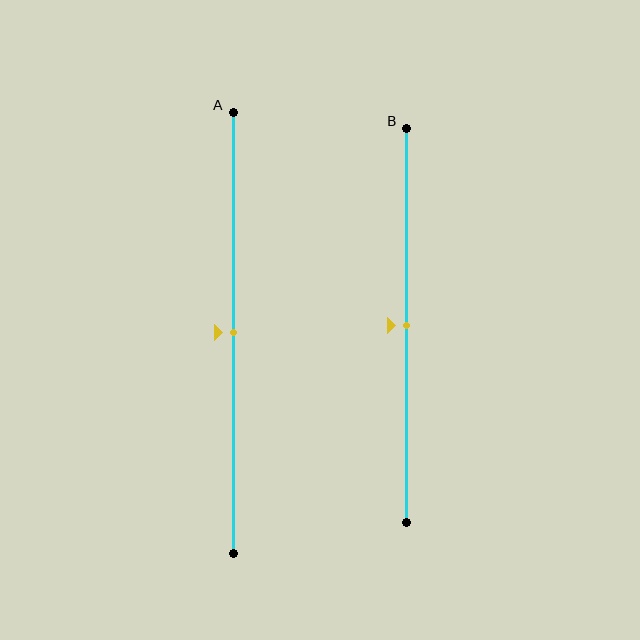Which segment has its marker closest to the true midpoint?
Segment A has its marker closest to the true midpoint.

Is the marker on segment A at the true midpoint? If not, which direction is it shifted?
Yes, the marker on segment A is at the true midpoint.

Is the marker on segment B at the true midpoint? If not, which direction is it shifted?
Yes, the marker on segment B is at the true midpoint.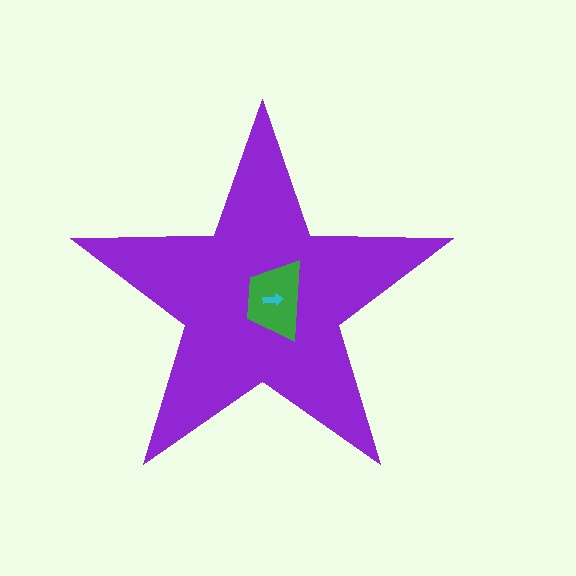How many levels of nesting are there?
3.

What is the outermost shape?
The purple star.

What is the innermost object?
The cyan arrow.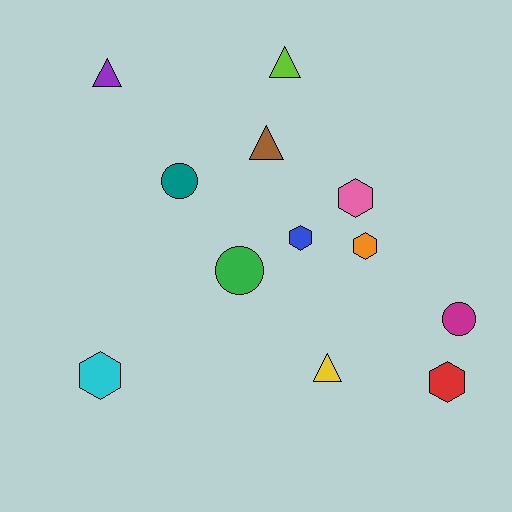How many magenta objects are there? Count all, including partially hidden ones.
There is 1 magenta object.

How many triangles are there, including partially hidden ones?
There are 4 triangles.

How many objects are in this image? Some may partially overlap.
There are 12 objects.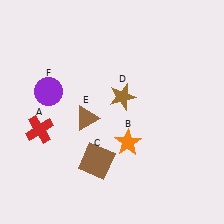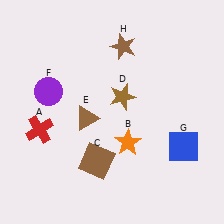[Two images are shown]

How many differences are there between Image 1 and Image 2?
There are 2 differences between the two images.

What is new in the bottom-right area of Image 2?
A blue square (G) was added in the bottom-right area of Image 2.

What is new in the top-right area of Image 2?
A brown star (H) was added in the top-right area of Image 2.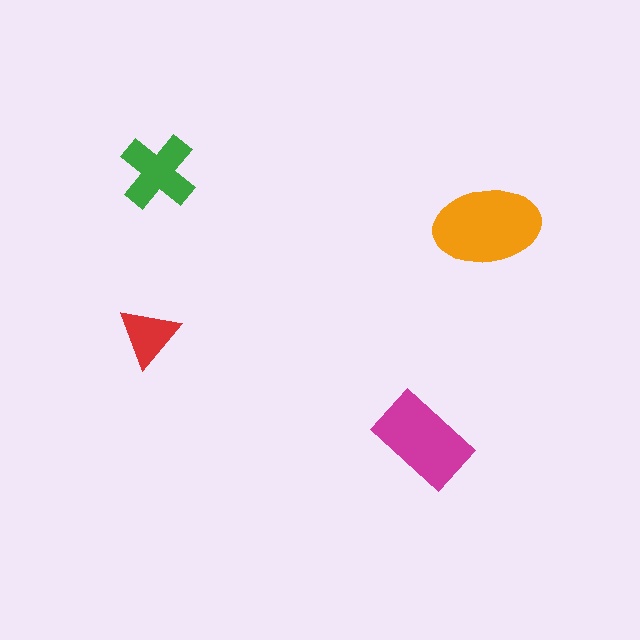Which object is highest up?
The green cross is topmost.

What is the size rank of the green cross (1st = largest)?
3rd.